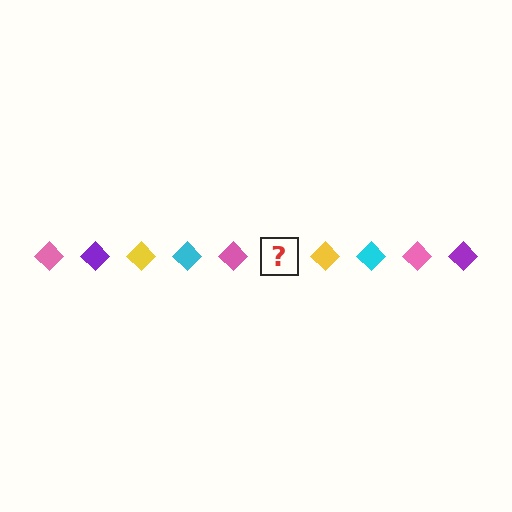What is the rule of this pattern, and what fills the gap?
The rule is that the pattern cycles through pink, purple, yellow, cyan diamonds. The gap should be filled with a purple diamond.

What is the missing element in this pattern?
The missing element is a purple diamond.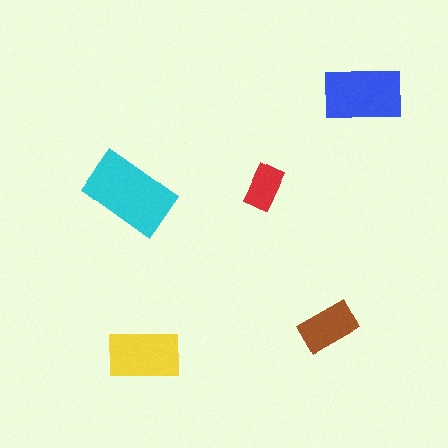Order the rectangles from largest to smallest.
the cyan one, the blue one, the yellow one, the brown one, the red one.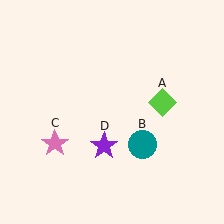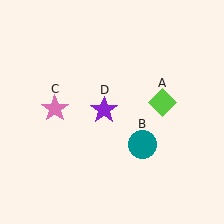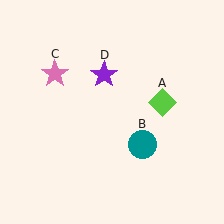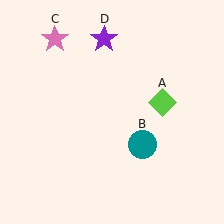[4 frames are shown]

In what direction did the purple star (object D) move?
The purple star (object D) moved up.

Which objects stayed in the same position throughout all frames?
Lime diamond (object A) and teal circle (object B) remained stationary.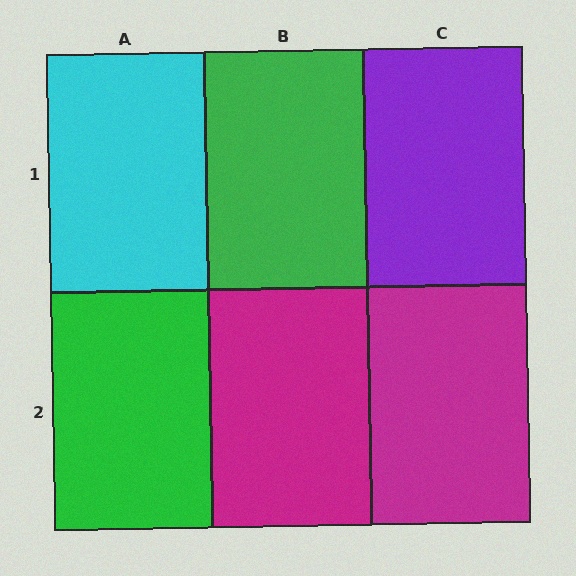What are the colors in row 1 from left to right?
Cyan, green, purple.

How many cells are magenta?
2 cells are magenta.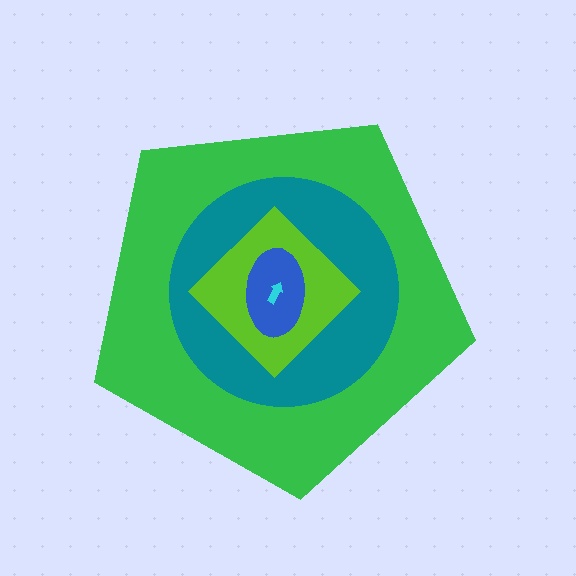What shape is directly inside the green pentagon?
The teal circle.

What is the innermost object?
The cyan arrow.